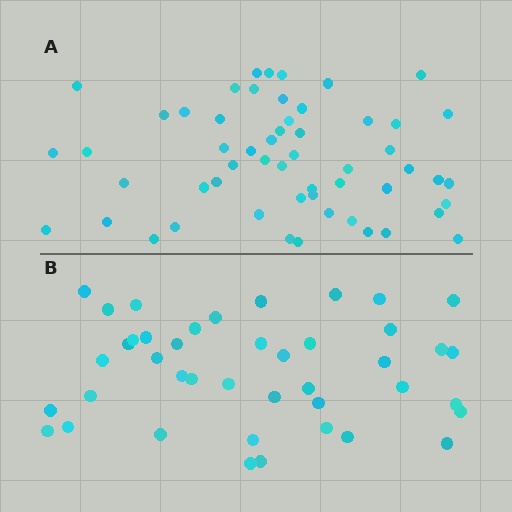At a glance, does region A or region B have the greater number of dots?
Region A (the top region) has more dots.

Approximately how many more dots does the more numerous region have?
Region A has approximately 15 more dots than region B.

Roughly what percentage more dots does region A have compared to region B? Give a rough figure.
About 30% more.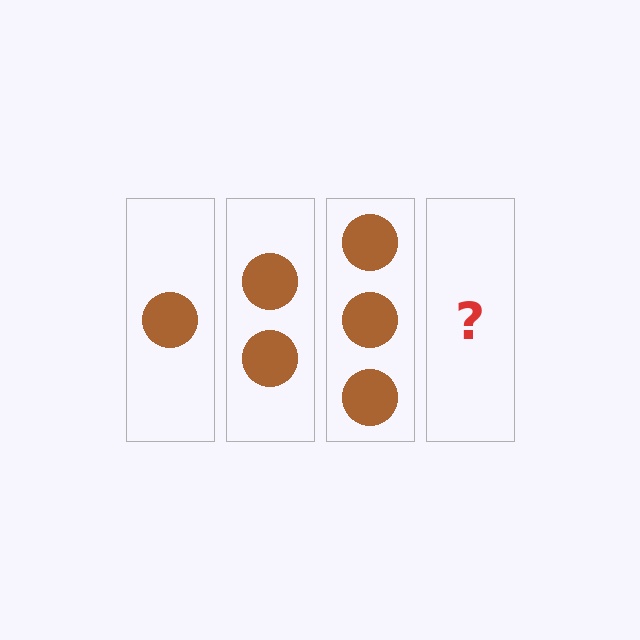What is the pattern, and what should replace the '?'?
The pattern is that each step adds one more circle. The '?' should be 4 circles.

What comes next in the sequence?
The next element should be 4 circles.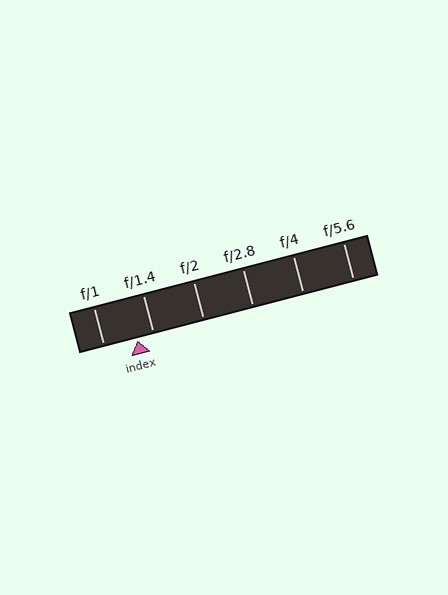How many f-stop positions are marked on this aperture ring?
There are 6 f-stop positions marked.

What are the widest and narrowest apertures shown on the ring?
The widest aperture shown is f/1 and the narrowest is f/5.6.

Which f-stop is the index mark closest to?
The index mark is closest to f/1.4.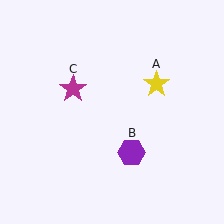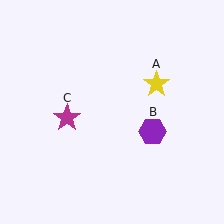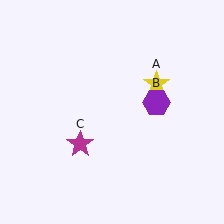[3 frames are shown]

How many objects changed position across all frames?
2 objects changed position: purple hexagon (object B), magenta star (object C).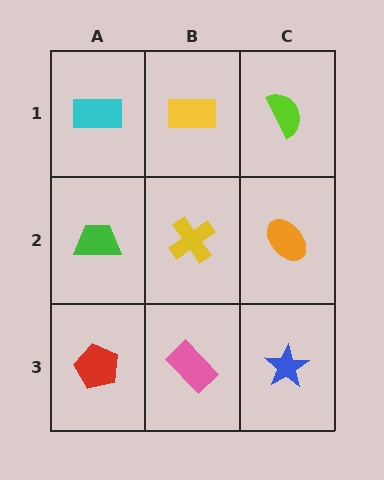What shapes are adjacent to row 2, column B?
A yellow rectangle (row 1, column B), a pink rectangle (row 3, column B), a green trapezoid (row 2, column A), an orange ellipse (row 2, column C).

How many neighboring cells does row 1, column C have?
2.